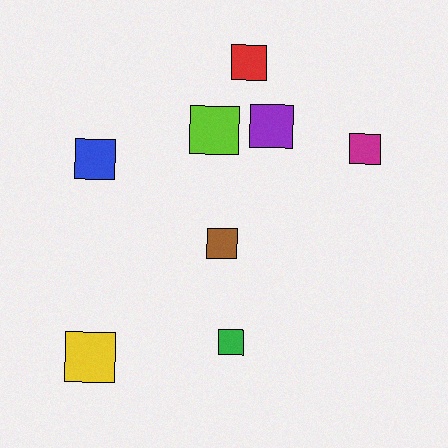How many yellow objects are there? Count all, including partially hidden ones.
There is 1 yellow object.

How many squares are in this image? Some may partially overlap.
There are 8 squares.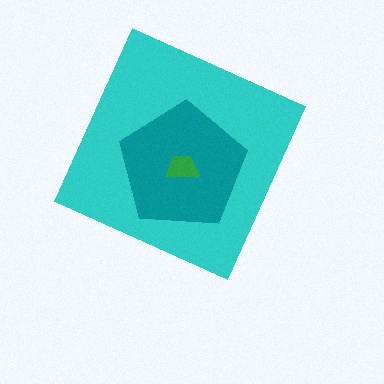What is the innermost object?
The green trapezoid.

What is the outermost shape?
The cyan diamond.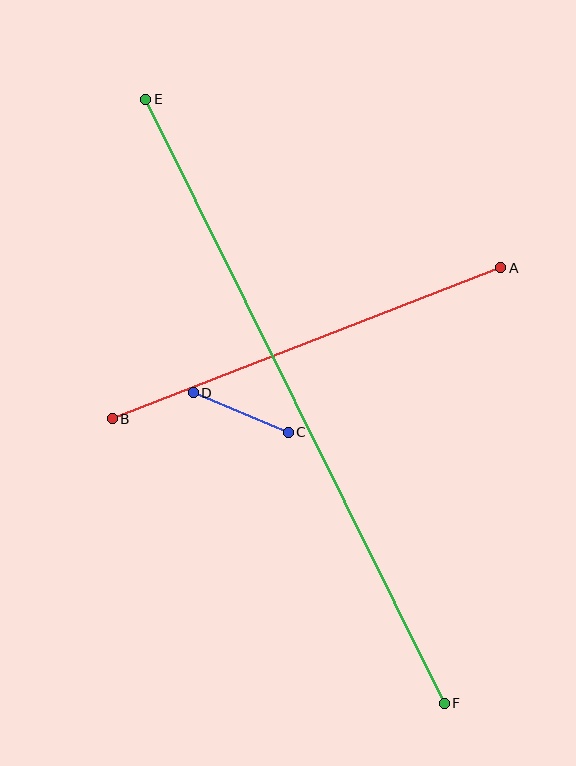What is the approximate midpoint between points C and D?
The midpoint is at approximately (241, 412) pixels.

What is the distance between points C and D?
The distance is approximately 103 pixels.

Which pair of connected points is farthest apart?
Points E and F are farthest apart.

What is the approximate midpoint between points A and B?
The midpoint is at approximately (306, 343) pixels.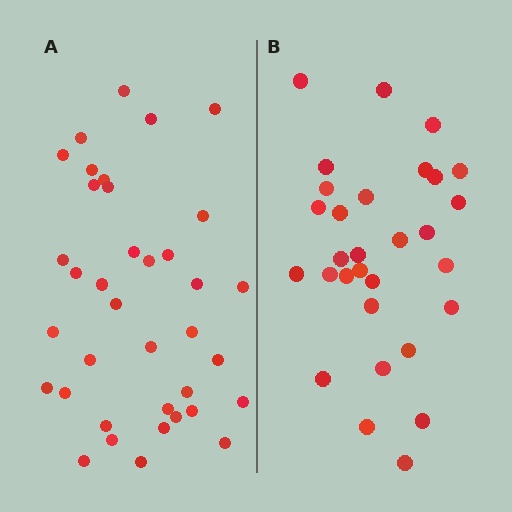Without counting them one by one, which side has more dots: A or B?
Region A (the left region) has more dots.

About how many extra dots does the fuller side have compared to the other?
Region A has roughly 8 or so more dots than region B.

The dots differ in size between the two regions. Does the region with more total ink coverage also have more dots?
No. Region B has more total ink coverage because its dots are larger, but region A actually contains more individual dots. Total area can be misleading — the number of items is what matters here.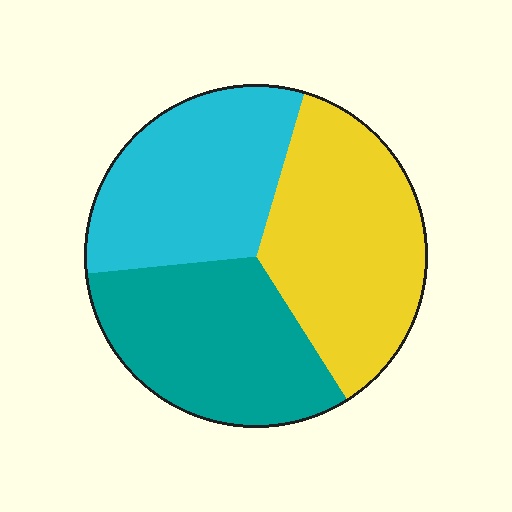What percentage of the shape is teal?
Teal covers about 30% of the shape.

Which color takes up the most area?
Yellow, at roughly 35%.